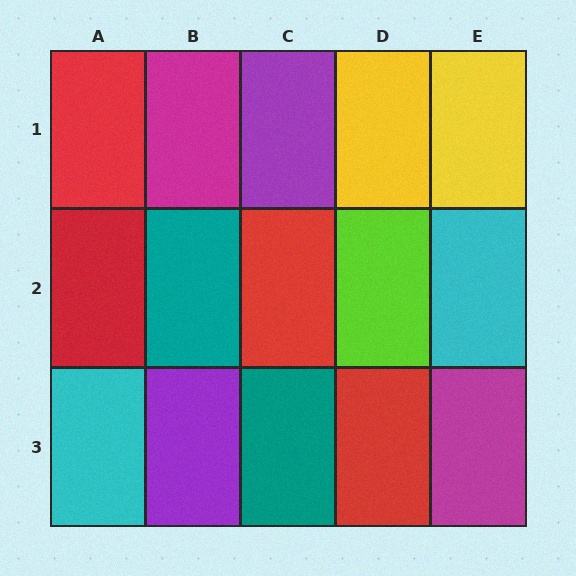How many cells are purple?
2 cells are purple.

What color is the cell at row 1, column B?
Magenta.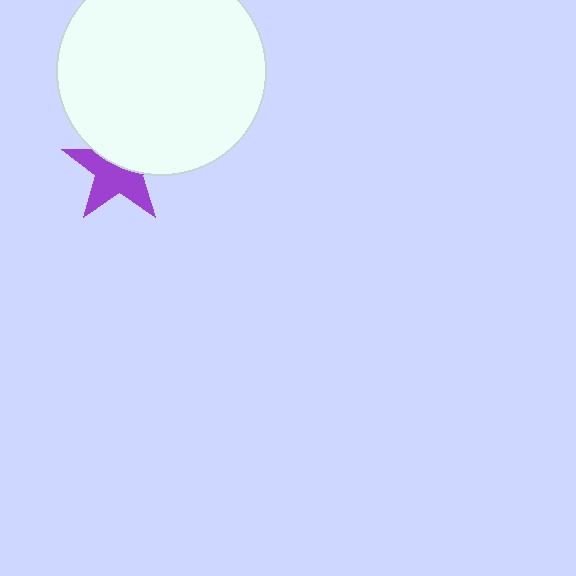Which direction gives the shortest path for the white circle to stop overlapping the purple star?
Moving up gives the shortest separation.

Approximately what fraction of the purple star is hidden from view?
Roughly 43% of the purple star is hidden behind the white circle.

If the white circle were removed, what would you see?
You would see the complete purple star.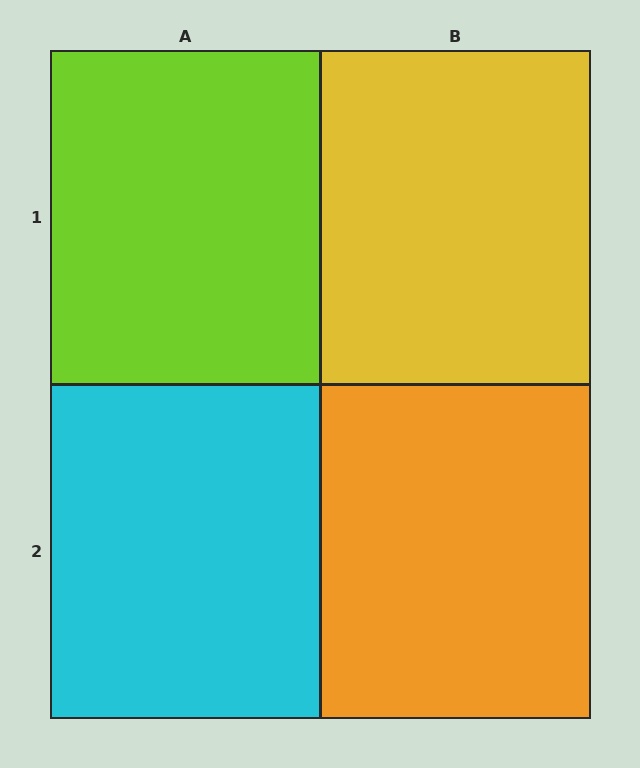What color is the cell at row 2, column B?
Orange.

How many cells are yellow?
1 cell is yellow.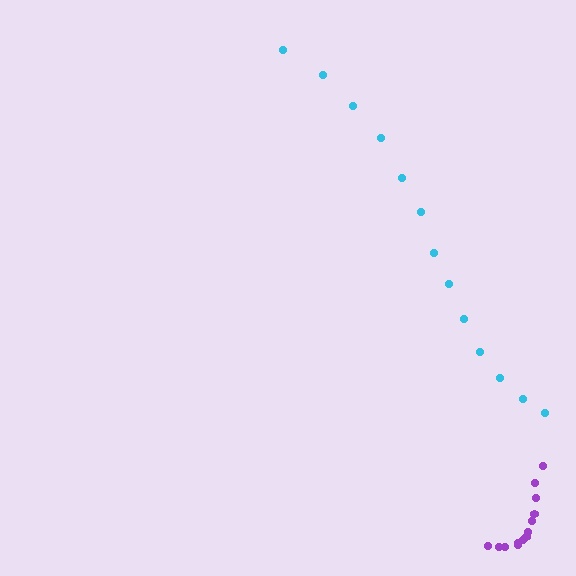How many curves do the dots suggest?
There are 2 distinct paths.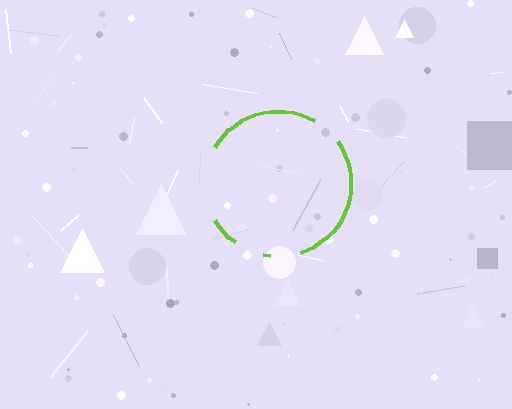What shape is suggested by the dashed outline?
The dashed outline suggests a circle.